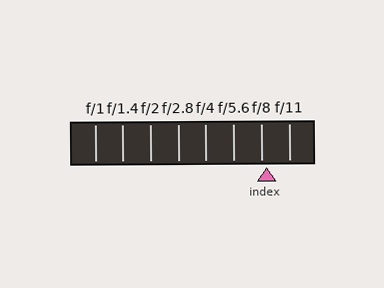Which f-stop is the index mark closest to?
The index mark is closest to f/8.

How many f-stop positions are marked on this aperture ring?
There are 8 f-stop positions marked.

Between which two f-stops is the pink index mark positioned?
The index mark is between f/8 and f/11.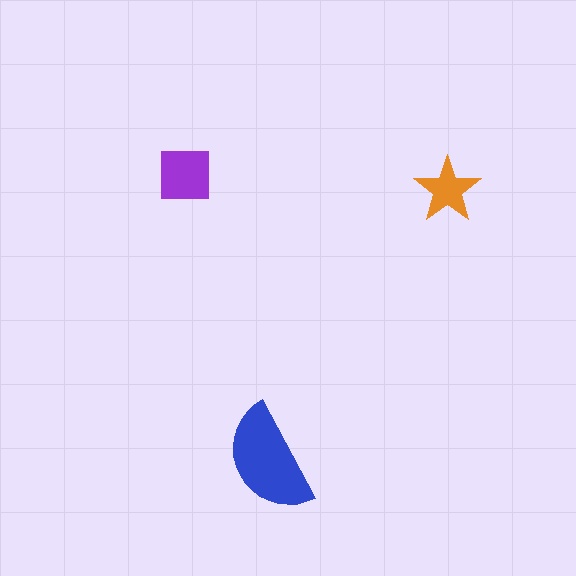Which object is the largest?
The blue semicircle.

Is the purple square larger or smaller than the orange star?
Larger.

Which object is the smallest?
The orange star.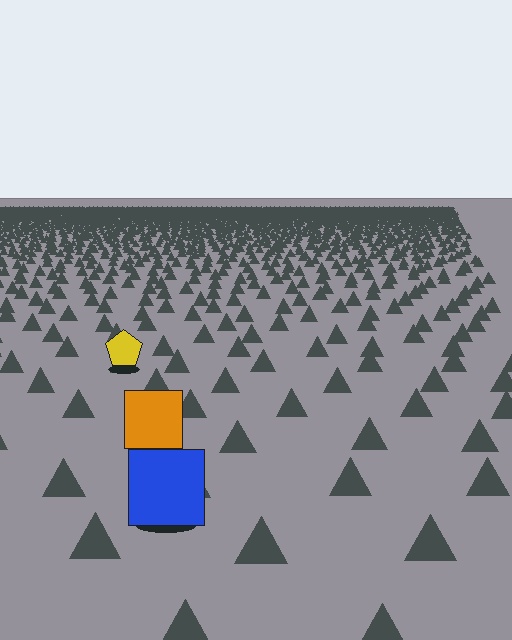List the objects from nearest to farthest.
From nearest to farthest: the blue square, the orange square, the yellow pentagon.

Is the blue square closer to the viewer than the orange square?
Yes. The blue square is closer — you can tell from the texture gradient: the ground texture is coarser near it.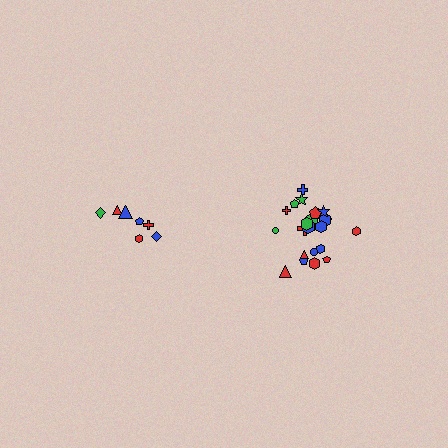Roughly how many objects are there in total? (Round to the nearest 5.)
Roughly 30 objects in total.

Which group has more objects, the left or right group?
The right group.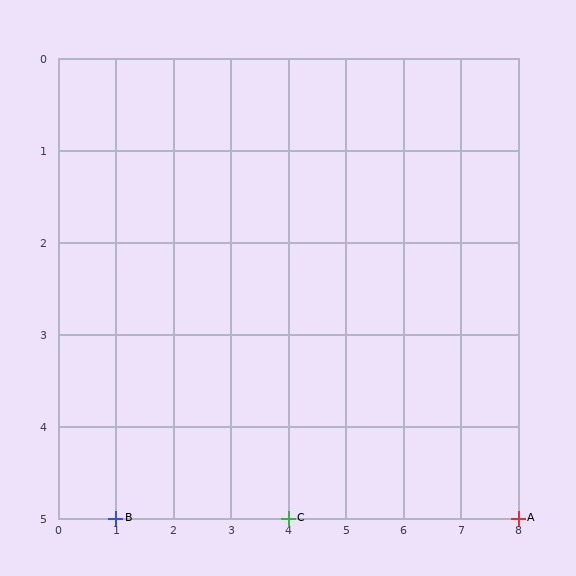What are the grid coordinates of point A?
Point A is at grid coordinates (8, 5).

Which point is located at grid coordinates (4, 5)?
Point C is at (4, 5).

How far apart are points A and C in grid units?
Points A and C are 4 columns apart.